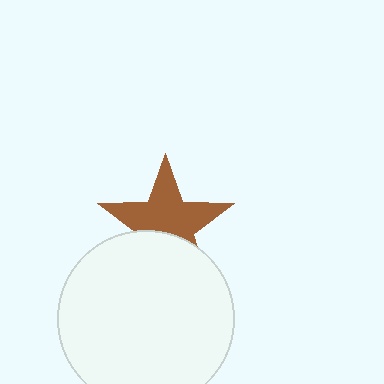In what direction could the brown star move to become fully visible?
The brown star could move up. That would shift it out from behind the white circle entirely.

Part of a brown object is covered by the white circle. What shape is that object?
It is a star.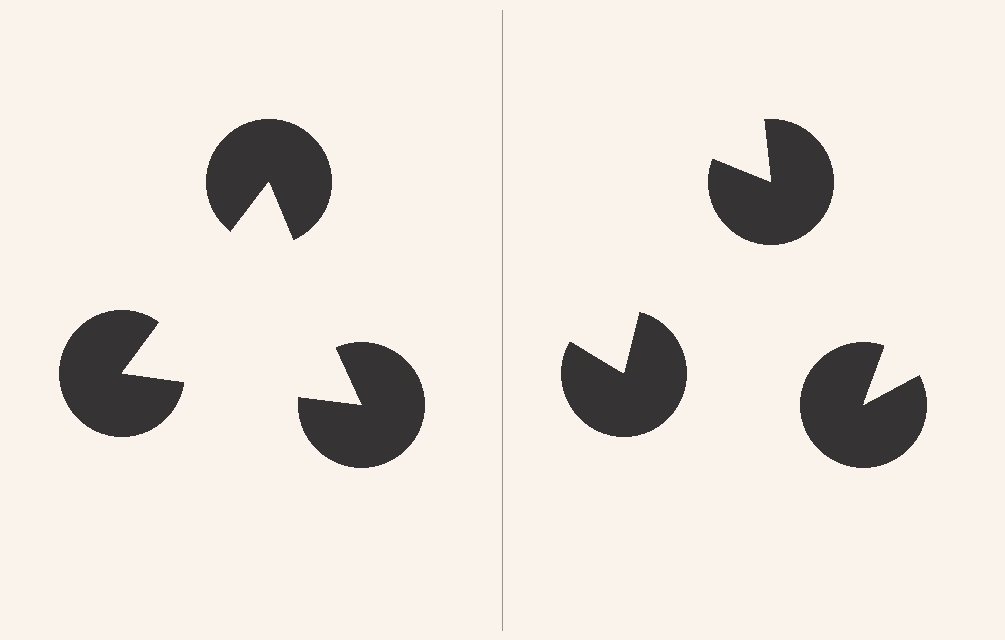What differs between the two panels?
The pac-man discs are positioned identically on both sides; only the wedge orientations differ. On the left they align to a triangle; on the right they are misaligned.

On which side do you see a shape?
An illusory triangle appears on the left side. On the right side the wedge cuts are rotated, so no coherent shape forms.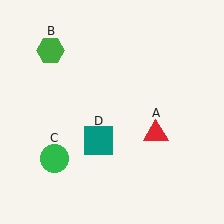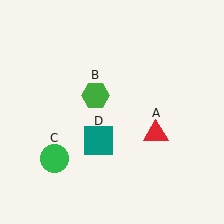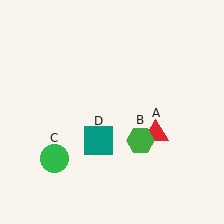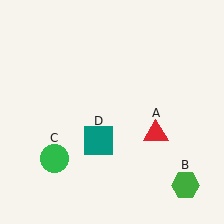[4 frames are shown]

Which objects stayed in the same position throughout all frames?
Red triangle (object A) and green circle (object C) and teal square (object D) remained stationary.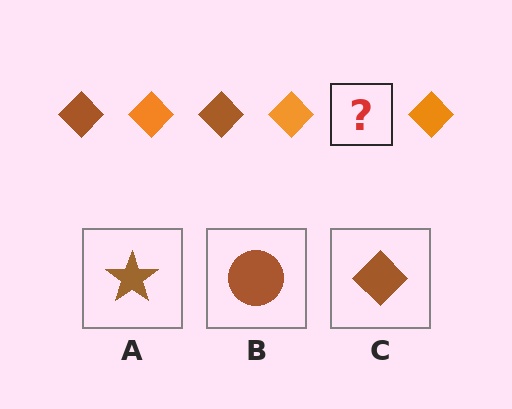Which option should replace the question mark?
Option C.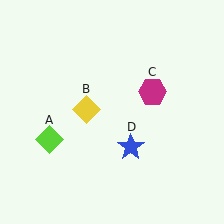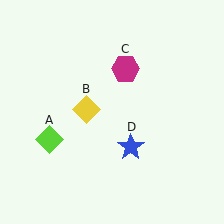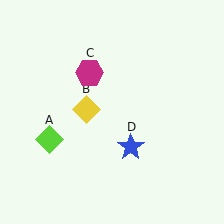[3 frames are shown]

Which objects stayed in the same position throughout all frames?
Lime diamond (object A) and yellow diamond (object B) and blue star (object D) remained stationary.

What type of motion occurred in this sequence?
The magenta hexagon (object C) rotated counterclockwise around the center of the scene.